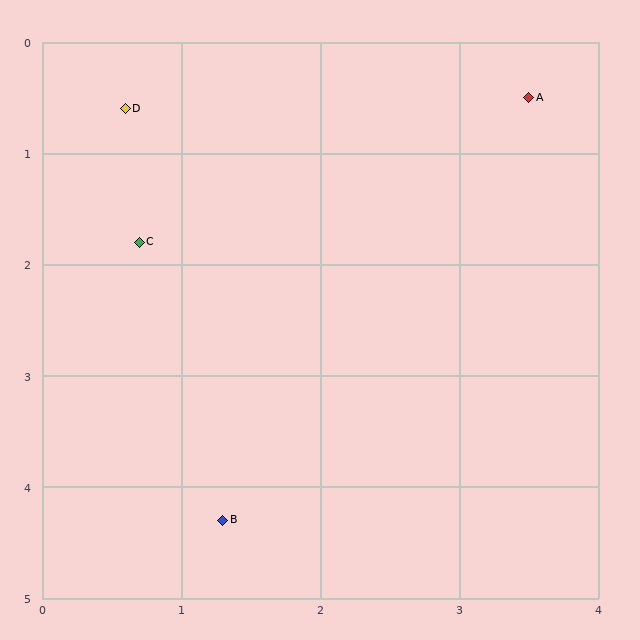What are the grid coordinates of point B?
Point B is at approximately (1.3, 4.3).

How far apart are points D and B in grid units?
Points D and B are about 3.8 grid units apart.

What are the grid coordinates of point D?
Point D is at approximately (0.6, 0.6).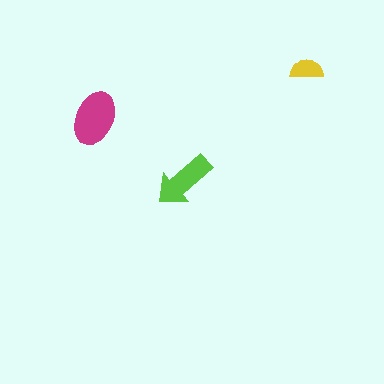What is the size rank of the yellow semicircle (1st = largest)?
3rd.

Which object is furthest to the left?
The magenta ellipse is leftmost.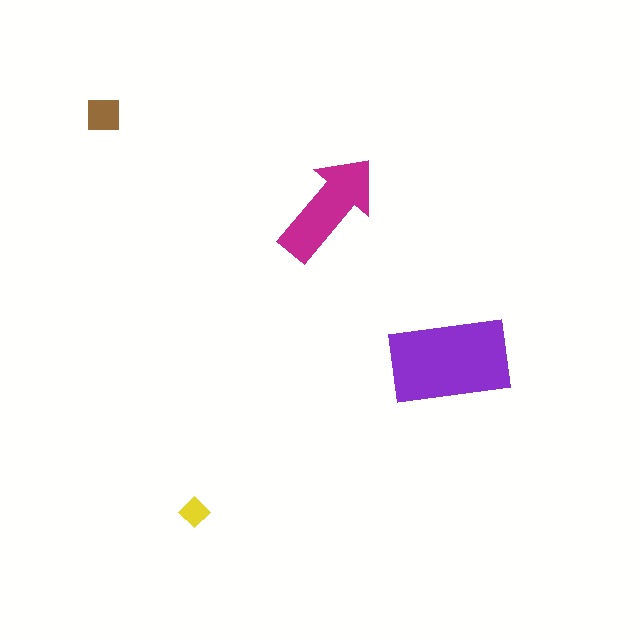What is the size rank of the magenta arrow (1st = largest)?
2nd.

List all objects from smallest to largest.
The yellow diamond, the brown square, the magenta arrow, the purple rectangle.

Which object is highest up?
The brown square is topmost.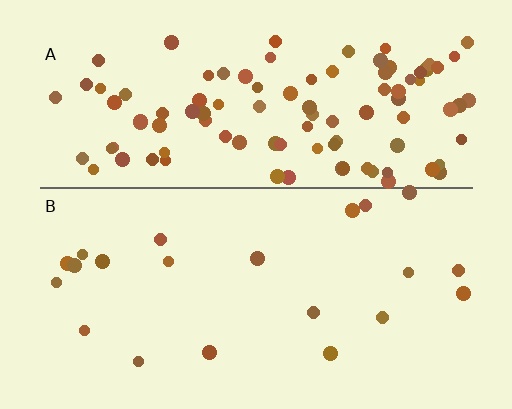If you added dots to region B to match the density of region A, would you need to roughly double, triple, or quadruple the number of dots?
Approximately quadruple.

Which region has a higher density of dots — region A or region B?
A (the top).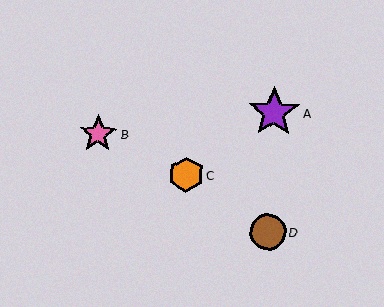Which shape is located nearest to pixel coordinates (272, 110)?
The purple star (labeled A) at (274, 112) is nearest to that location.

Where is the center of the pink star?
The center of the pink star is at (98, 134).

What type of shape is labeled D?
Shape D is a brown circle.